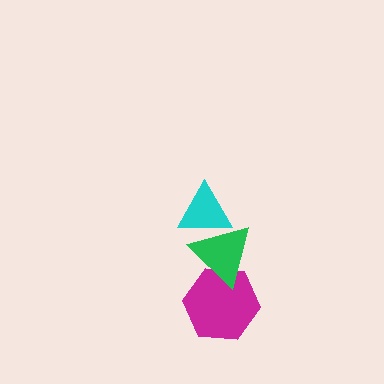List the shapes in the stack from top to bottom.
From top to bottom: the cyan triangle, the green triangle, the magenta hexagon.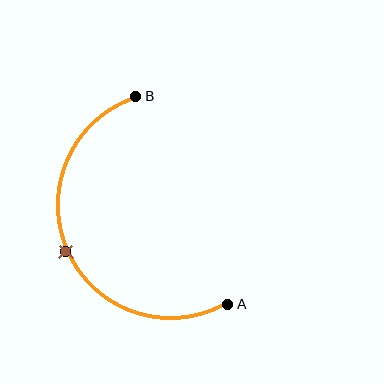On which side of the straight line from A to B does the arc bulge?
The arc bulges to the left of the straight line connecting A and B.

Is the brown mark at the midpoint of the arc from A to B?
Yes. The brown mark lies on the arc at equal arc-length from both A and B — it is the arc midpoint.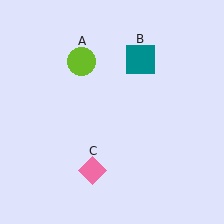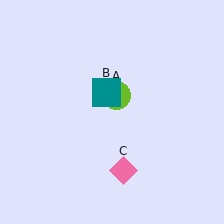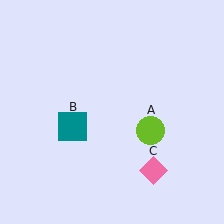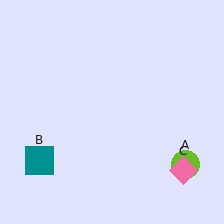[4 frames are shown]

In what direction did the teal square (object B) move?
The teal square (object B) moved down and to the left.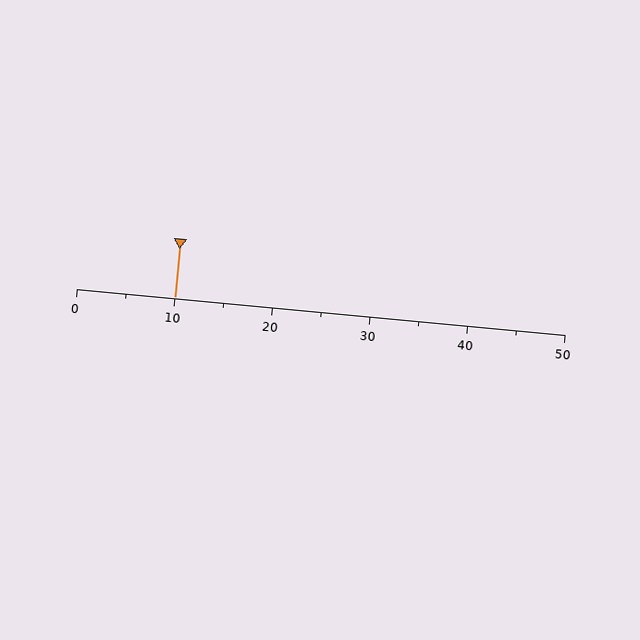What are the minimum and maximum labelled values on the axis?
The axis runs from 0 to 50.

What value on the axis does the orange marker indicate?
The marker indicates approximately 10.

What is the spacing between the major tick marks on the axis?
The major ticks are spaced 10 apart.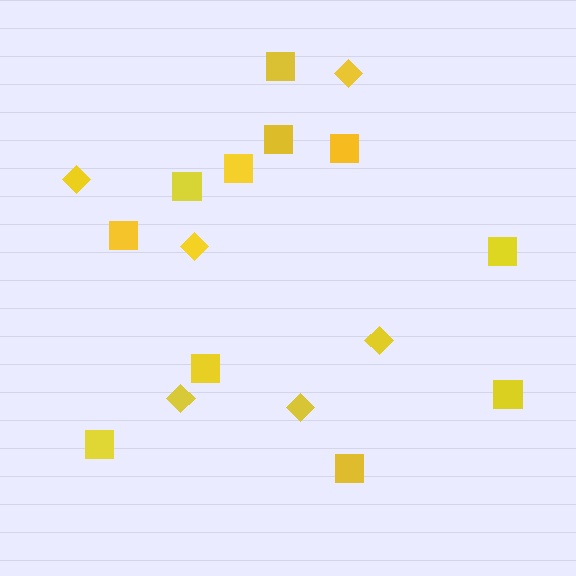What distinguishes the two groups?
There are 2 groups: one group of diamonds (6) and one group of squares (11).